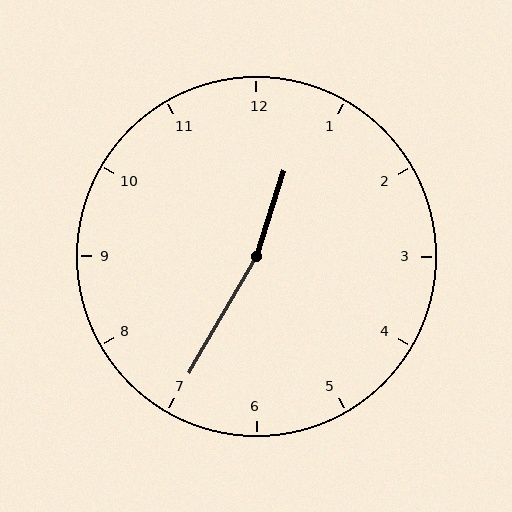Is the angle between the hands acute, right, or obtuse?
It is obtuse.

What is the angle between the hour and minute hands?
Approximately 168 degrees.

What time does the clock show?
12:35.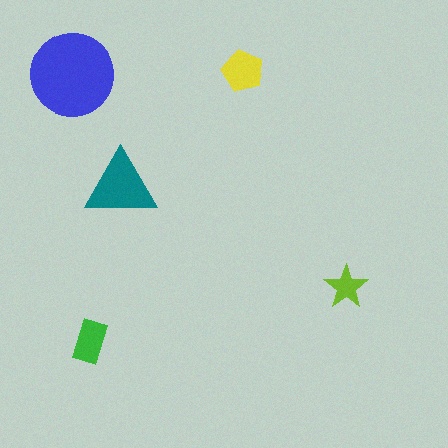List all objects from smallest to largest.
The lime star, the green rectangle, the yellow pentagon, the teal triangle, the blue circle.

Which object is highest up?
The yellow pentagon is topmost.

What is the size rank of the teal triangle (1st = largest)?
2nd.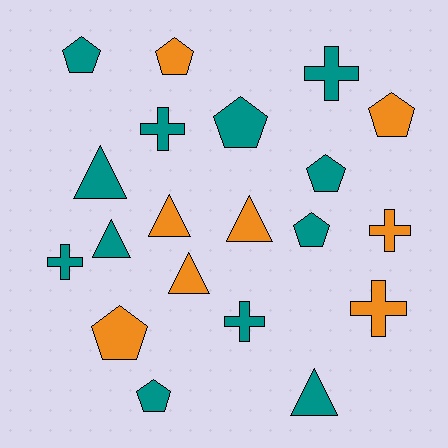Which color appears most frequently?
Teal, with 12 objects.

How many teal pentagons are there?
There are 5 teal pentagons.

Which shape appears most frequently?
Pentagon, with 8 objects.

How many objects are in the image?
There are 20 objects.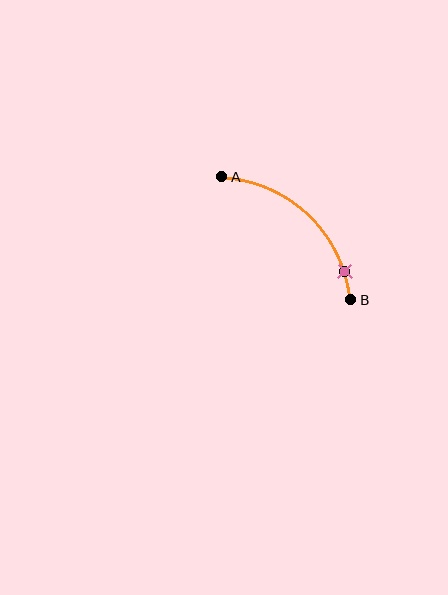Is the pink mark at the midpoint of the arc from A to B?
No. The pink mark lies on the arc but is closer to endpoint B. The arc midpoint would be at the point on the curve equidistant along the arc from both A and B.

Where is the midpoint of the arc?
The arc midpoint is the point on the curve farthest from the straight line joining A and B. It sits above and to the right of that line.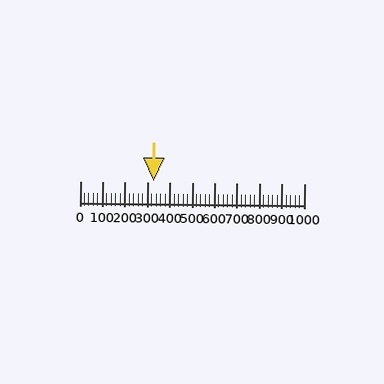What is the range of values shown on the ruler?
The ruler shows values from 0 to 1000.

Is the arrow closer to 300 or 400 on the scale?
The arrow is closer to 300.